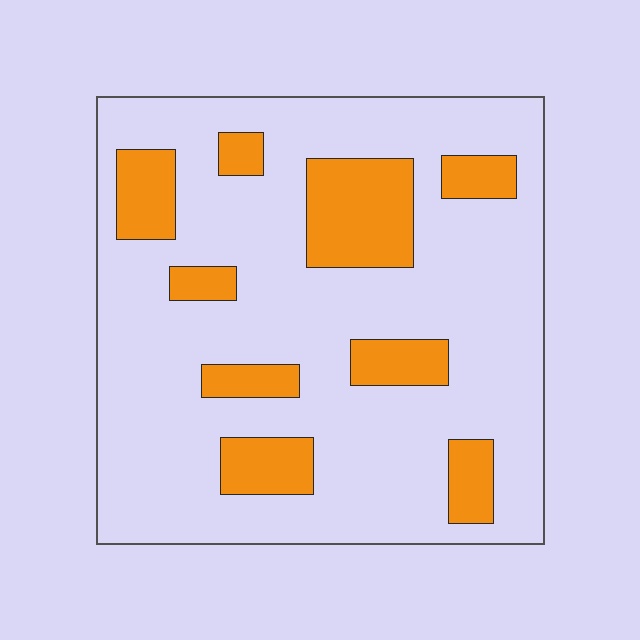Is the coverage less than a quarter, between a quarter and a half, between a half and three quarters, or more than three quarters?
Less than a quarter.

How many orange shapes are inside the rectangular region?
9.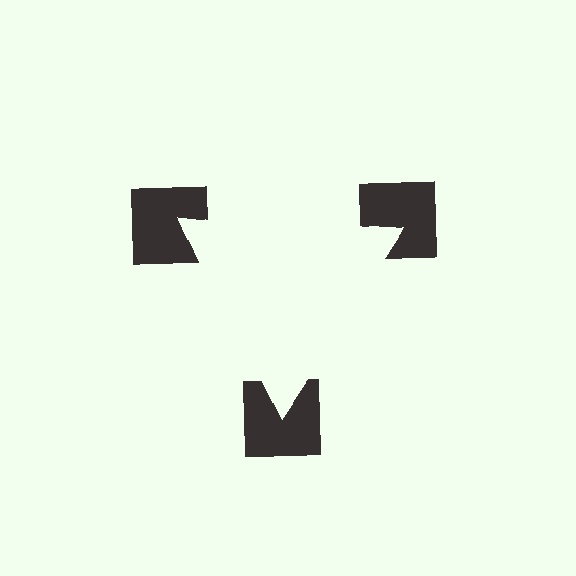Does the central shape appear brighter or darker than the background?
It typically appears slightly brighter than the background, even though no actual brightness change is drawn.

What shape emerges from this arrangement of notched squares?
An illusory triangle — its edges are inferred from the aligned wedge cuts in the notched squares, not physically drawn.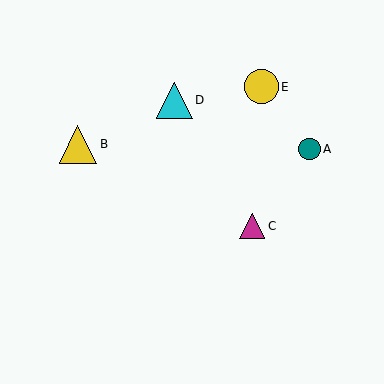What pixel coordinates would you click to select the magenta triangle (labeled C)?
Click at (252, 226) to select the magenta triangle C.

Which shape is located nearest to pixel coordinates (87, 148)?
The yellow triangle (labeled B) at (78, 144) is nearest to that location.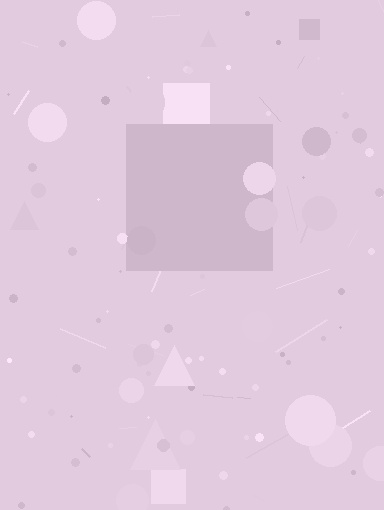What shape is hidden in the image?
A square is hidden in the image.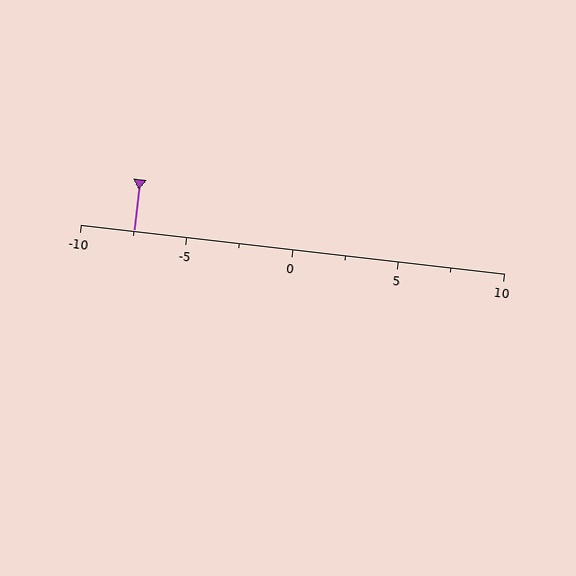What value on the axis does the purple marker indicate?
The marker indicates approximately -7.5.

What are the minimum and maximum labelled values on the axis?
The axis runs from -10 to 10.